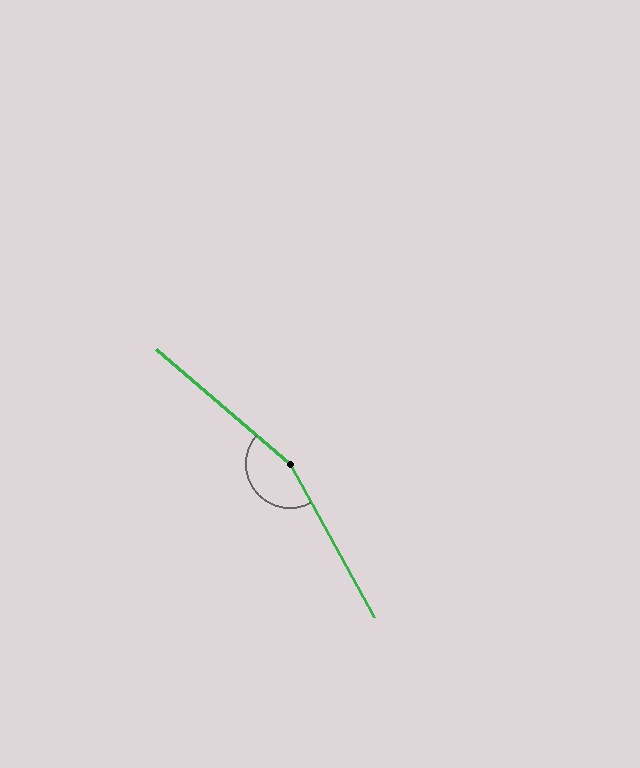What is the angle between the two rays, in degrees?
Approximately 159 degrees.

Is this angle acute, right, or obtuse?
It is obtuse.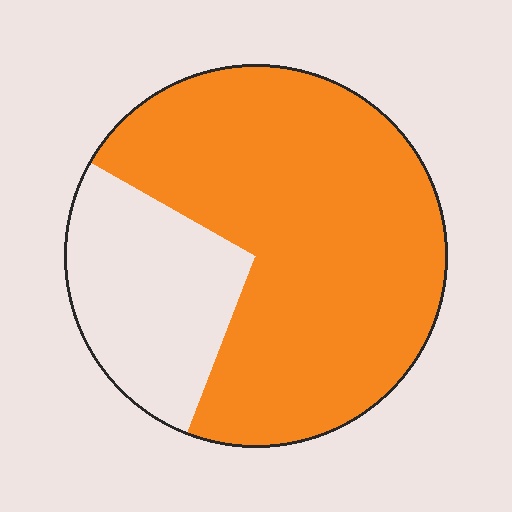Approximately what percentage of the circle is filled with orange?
Approximately 75%.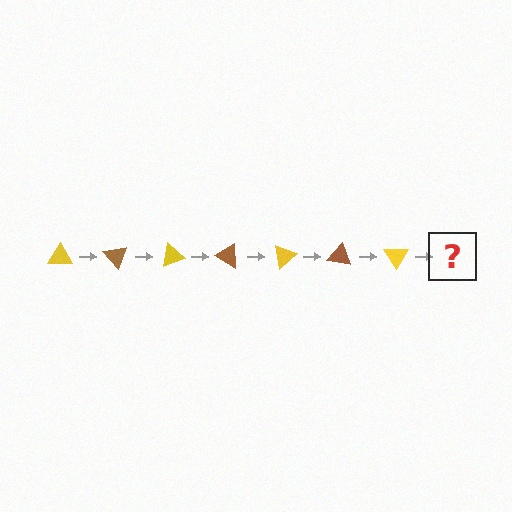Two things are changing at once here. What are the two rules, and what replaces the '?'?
The two rules are that it rotates 50 degrees each step and the color cycles through yellow and brown. The '?' should be a brown triangle, rotated 350 degrees from the start.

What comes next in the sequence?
The next element should be a brown triangle, rotated 350 degrees from the start.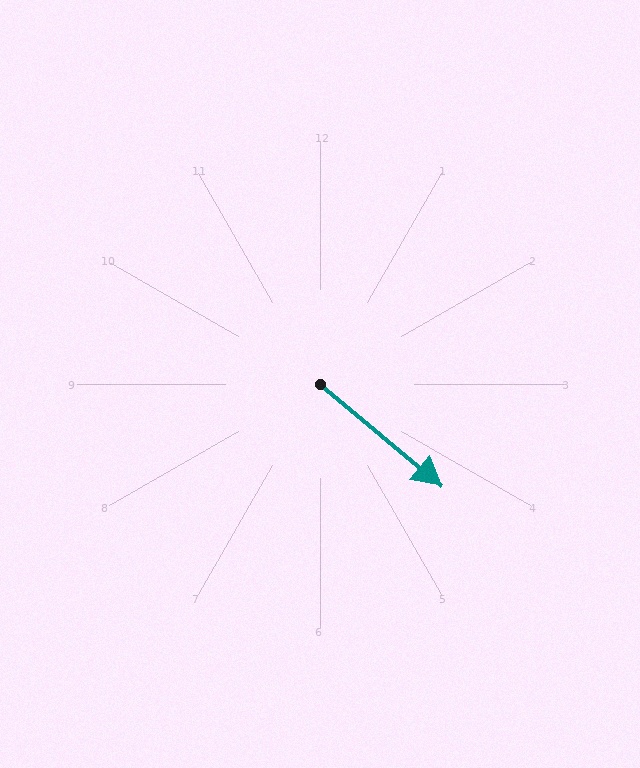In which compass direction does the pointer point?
Southeast.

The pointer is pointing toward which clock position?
Roughly 4 o'clock.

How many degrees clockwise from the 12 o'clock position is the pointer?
Approximately 130 degrees.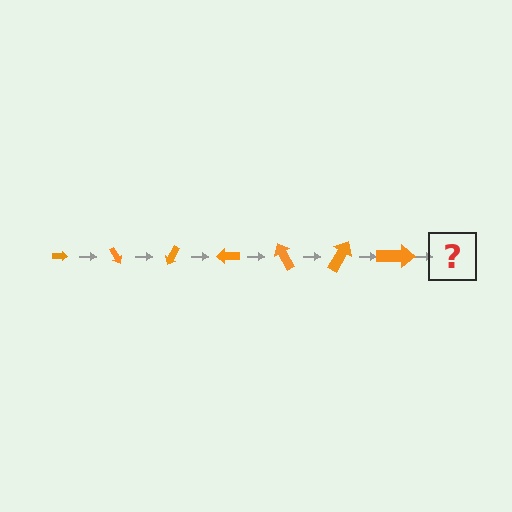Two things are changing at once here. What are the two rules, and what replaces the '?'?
The two rules are that the arrow grows larger each step and it rotates 60 degrees each step. The '?' should be an arrow, larger than the previous one and rotated 420 degrees from the start.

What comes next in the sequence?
The next element should be an arrow, larger than the previous one and rotated 420 degrees from the start.